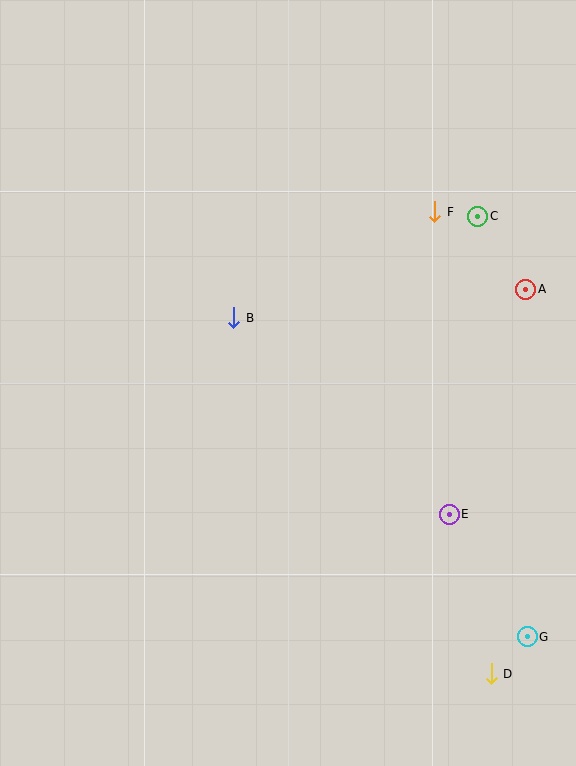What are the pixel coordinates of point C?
Point C is at (478, 216).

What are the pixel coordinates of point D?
Point D is at (491, 674).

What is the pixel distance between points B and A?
The distance between B and A is 294 pixels.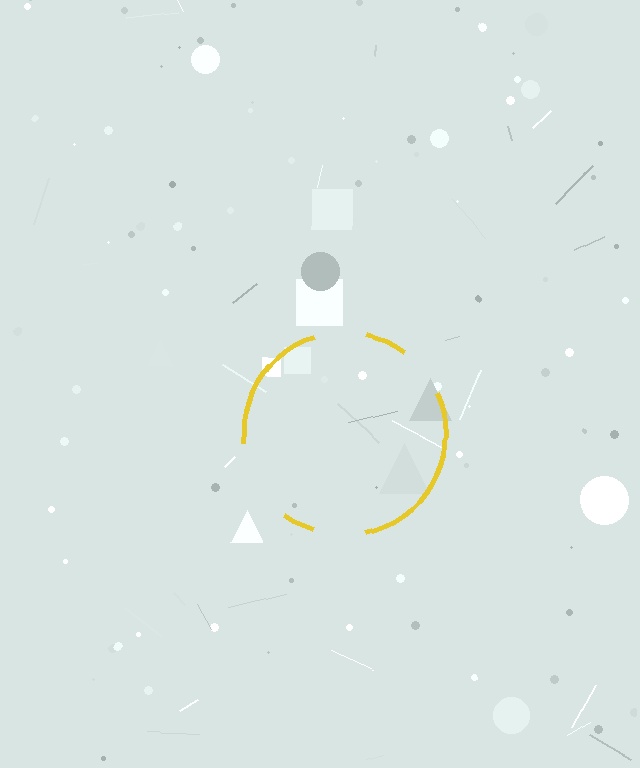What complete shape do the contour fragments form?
The contour fragments form a circle.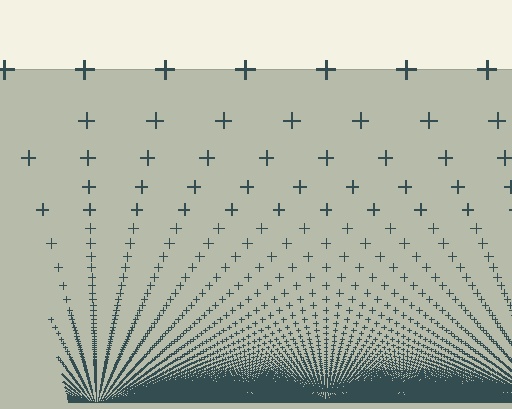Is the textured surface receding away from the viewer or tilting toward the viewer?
The surface appears to tilt toward the viewer. Texture elements get larger and sparser toward the top.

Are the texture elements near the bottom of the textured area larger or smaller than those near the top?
Smaller. The gradient is inverted — elements near the bottom are smaller and denser.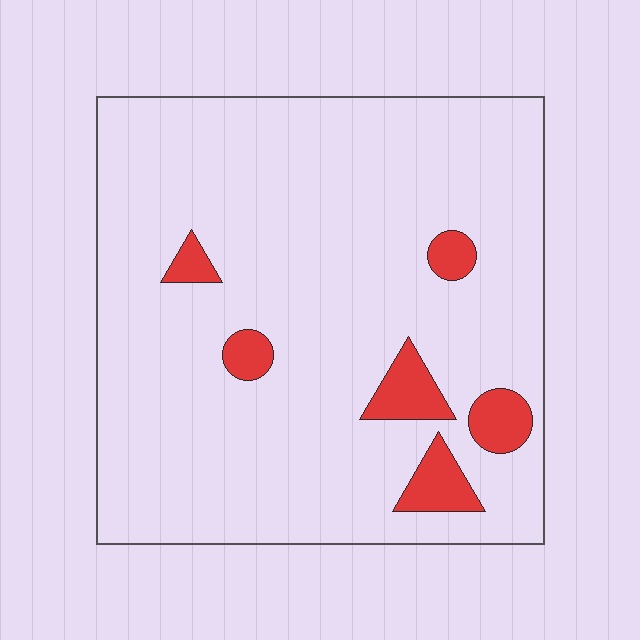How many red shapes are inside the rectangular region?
6.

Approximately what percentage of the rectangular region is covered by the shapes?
Approximately 10%.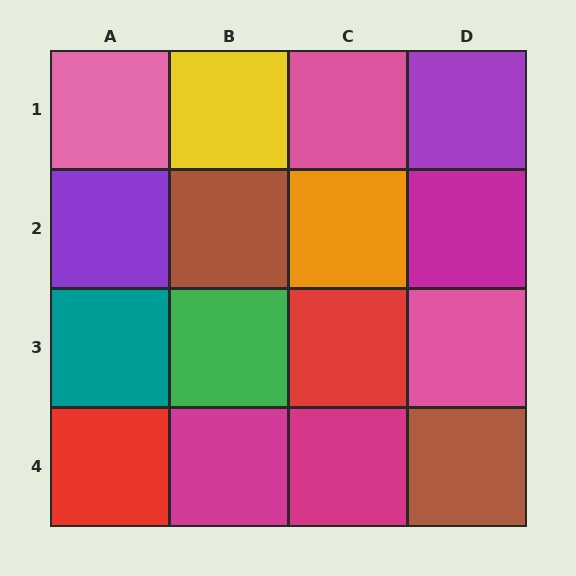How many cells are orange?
1 cell is orange.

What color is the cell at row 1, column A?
Pink.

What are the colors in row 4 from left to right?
Red, magenta, magenta, brown.